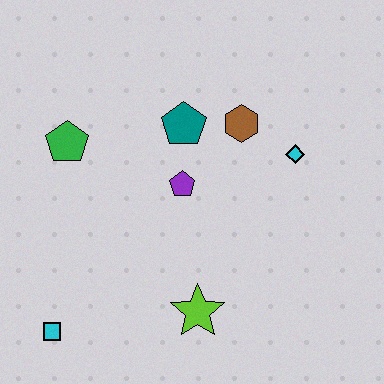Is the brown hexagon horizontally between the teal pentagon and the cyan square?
No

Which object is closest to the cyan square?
The lime star is closest to the cyan square.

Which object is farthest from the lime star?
The green pentagon is farthest from the lime star.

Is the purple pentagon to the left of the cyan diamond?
Yes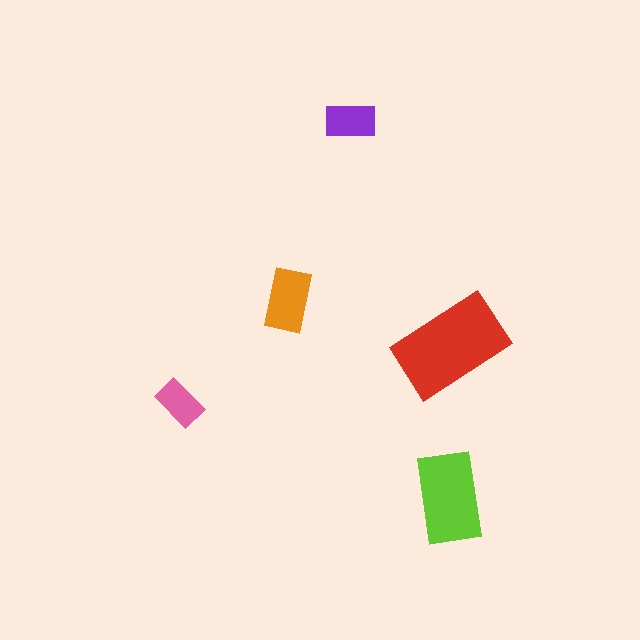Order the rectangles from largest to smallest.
the red one, the lime one, the orange one, the purple one, the pink one.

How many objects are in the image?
There are 5 objects in the image.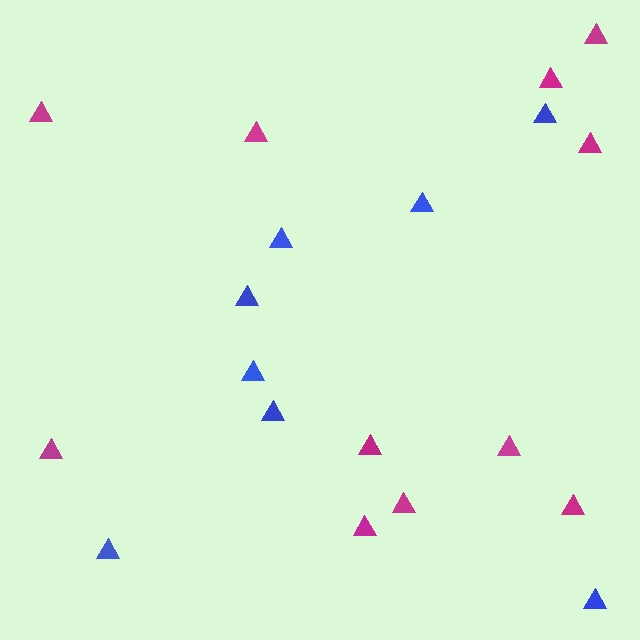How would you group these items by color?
There are 2 groups: one group of magenta triangles (11) and one group of blue triangles (8).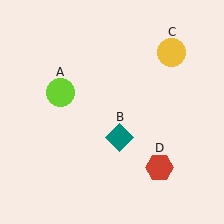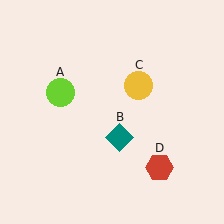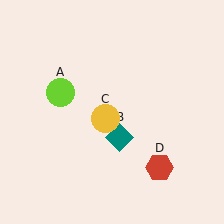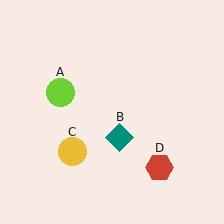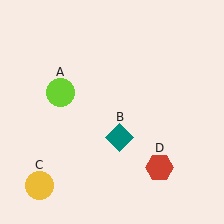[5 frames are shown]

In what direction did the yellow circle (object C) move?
The yellow circle (object C) moved down and to the left.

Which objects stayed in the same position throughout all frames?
Lime circle (object A) and teal diamond (object B) and red hexagon (object D) remained stationary.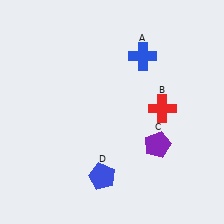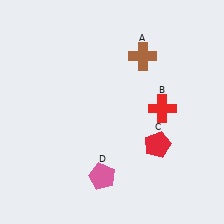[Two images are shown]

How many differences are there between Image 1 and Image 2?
There are 3 differences between the two images.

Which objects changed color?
A changed from blue to brown. C changed from purple to red. D changed from blue to pink.